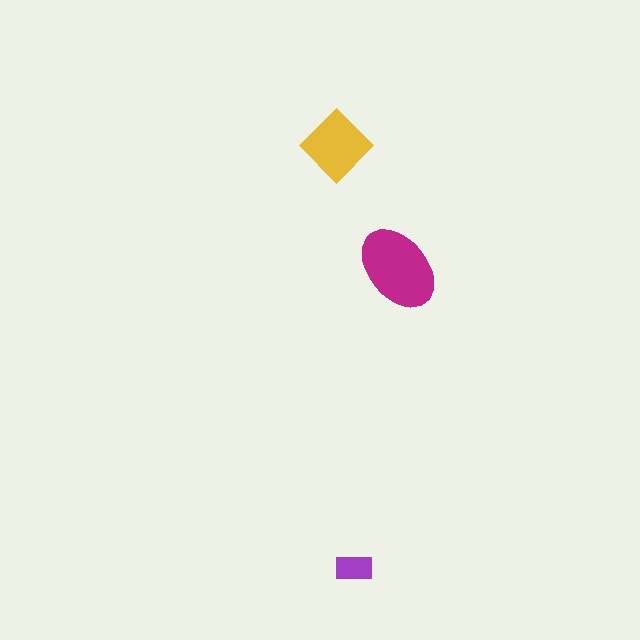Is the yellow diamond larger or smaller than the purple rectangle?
Larger.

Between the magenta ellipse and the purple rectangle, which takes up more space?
The magenta ellipse.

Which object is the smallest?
The purple rectangle.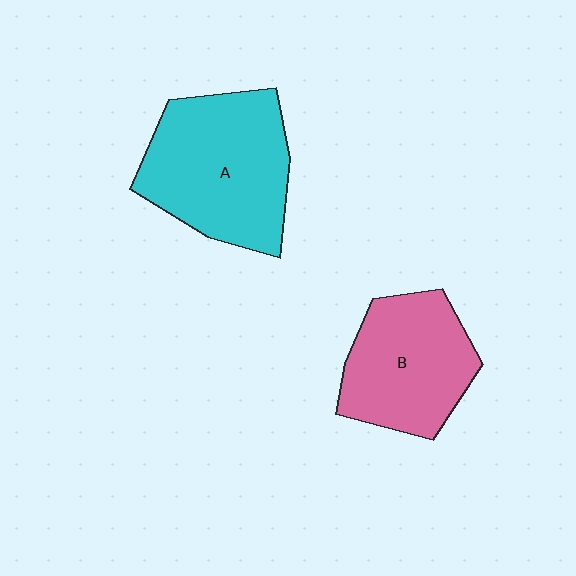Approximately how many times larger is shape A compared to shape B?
Approximately 1.3 times.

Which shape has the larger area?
Shape A (cyan).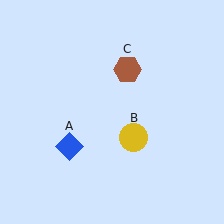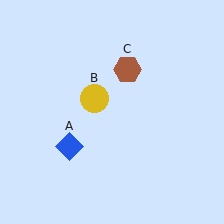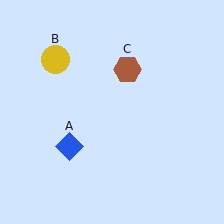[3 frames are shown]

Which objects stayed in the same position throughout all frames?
Blue diamond (object A) and brown hexagon (object C) remained stationary.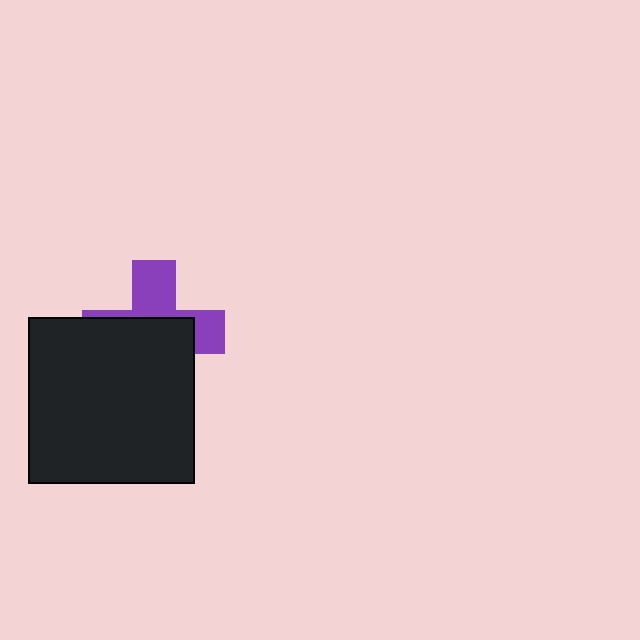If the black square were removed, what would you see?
You would see the complete purple cross.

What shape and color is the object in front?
The object in front is a black square.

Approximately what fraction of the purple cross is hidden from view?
Roughly 59% of the purple cross is hidden behind the black square.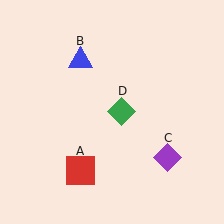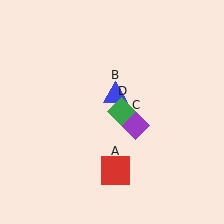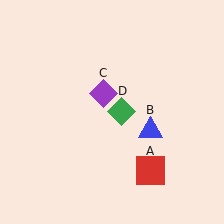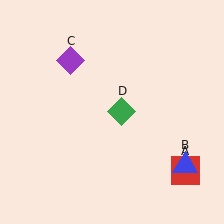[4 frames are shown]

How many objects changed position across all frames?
3 objects changed position: red square (object A), blue triangle (object B), purple diamond (object C).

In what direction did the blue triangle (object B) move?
The blue triangle (object B) moved down and to the right.